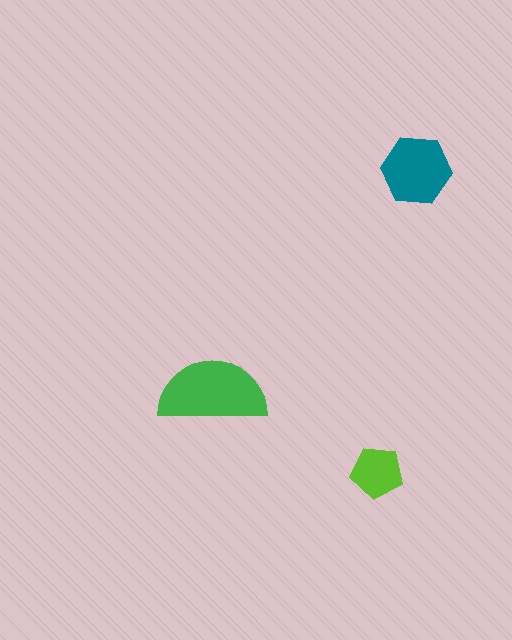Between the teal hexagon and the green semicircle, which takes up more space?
The green semicircle.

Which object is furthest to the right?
The teal hexagon is rightmost.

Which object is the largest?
The green semicircle.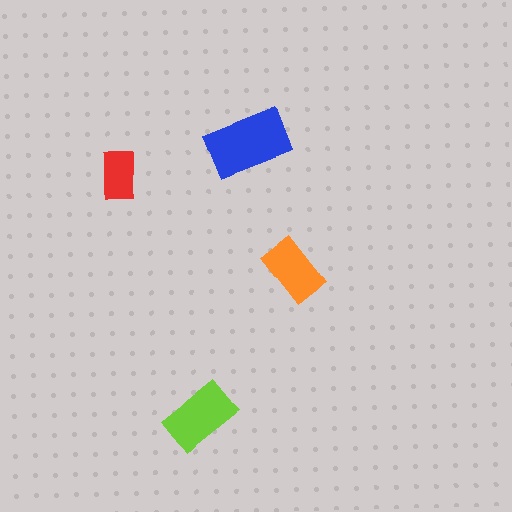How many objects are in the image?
There are 4 objects in the image.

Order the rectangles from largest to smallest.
the blue one, the lime one, the orange one, the red one.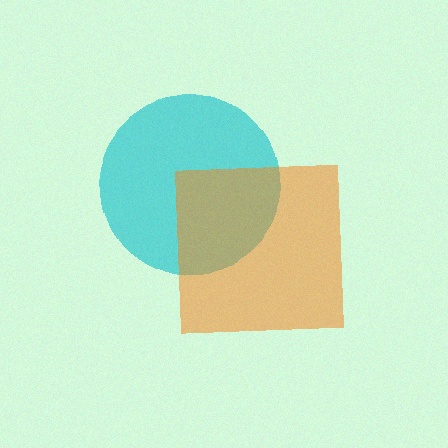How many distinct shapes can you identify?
There are 2 distinct shapes: a cyan circle, an orange square.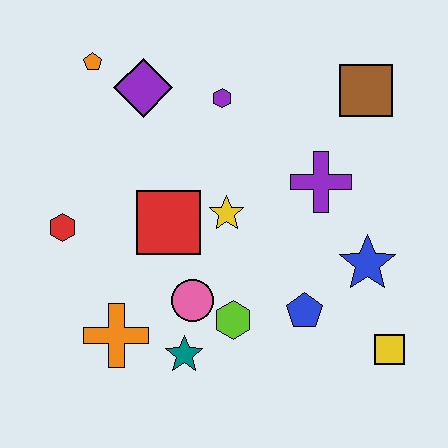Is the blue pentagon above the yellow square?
Yes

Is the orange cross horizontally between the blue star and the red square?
No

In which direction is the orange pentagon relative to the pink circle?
The orange pentagon is above the pink circle.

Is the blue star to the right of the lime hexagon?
Yes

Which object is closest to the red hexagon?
The red square is closest to the red hexagon.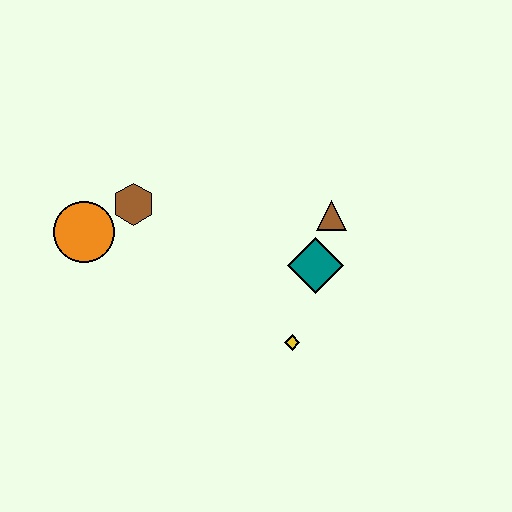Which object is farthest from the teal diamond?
The orange circle is farthest from the teal diamond.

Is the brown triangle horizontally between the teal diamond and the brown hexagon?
No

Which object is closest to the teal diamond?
The brown triangle is closest to the teal diamond.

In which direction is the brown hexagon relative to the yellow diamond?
The brown hexagon is to the left of the yellow diamond.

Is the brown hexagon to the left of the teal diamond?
Yes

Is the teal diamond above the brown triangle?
No